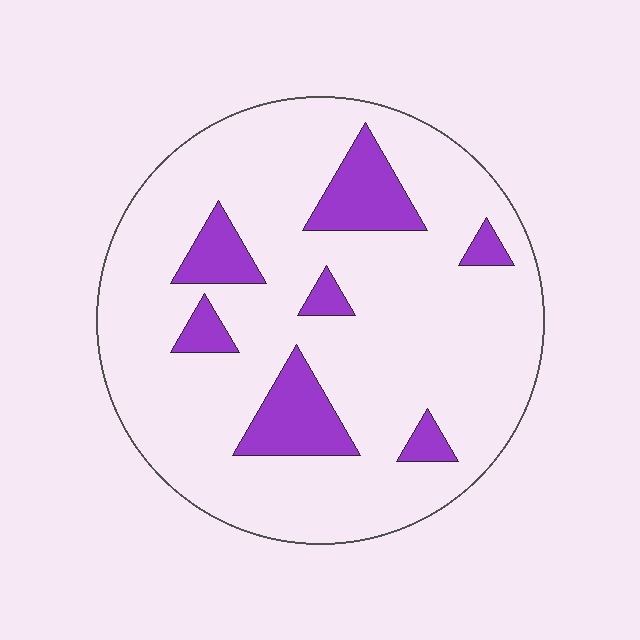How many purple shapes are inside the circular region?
7.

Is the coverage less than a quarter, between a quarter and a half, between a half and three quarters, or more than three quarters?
Less than a quarter.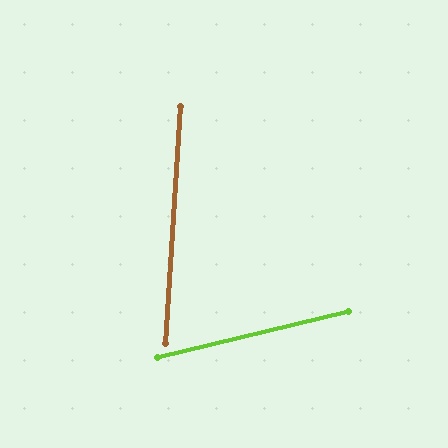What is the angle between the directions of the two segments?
Approximately 73 degrees.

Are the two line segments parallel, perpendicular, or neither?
Neither parallel nor perpendicular — they differ by about 73°.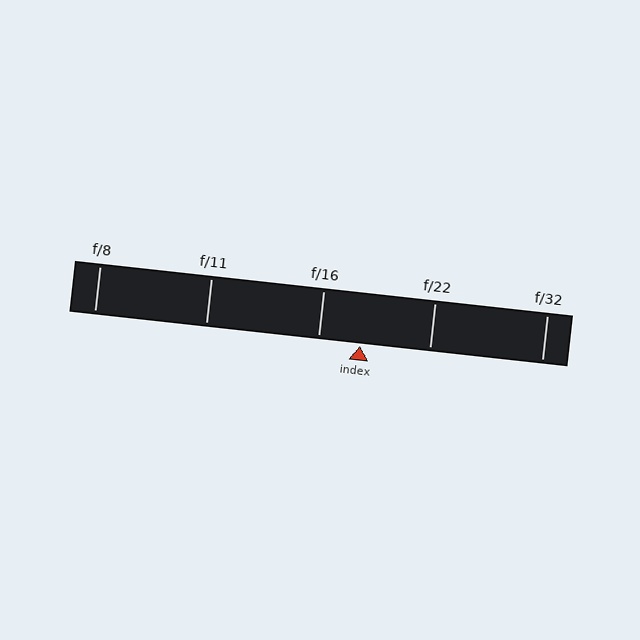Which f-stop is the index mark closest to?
The index mark is closest to f/16.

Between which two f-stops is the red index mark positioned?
The index mark is between f/16 and f/22.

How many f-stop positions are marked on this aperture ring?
There are 5 f-stop positions marked.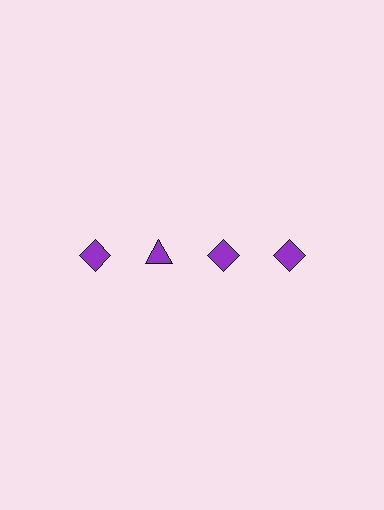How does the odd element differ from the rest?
It has a different shape: triangle instead of diamond.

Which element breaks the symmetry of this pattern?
The purple triangle in the top row, second from left column breaks the symmetry. All other shapes are purple diamonds.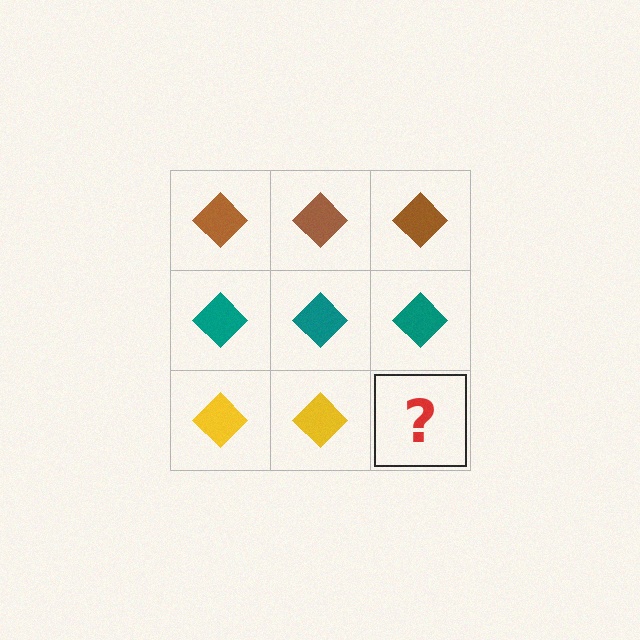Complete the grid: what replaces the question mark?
The question mark should be replaced with a yellow diamond.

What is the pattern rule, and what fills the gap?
The rule is that each row has a consistent color. The gap should be filled with a yellow diamond.